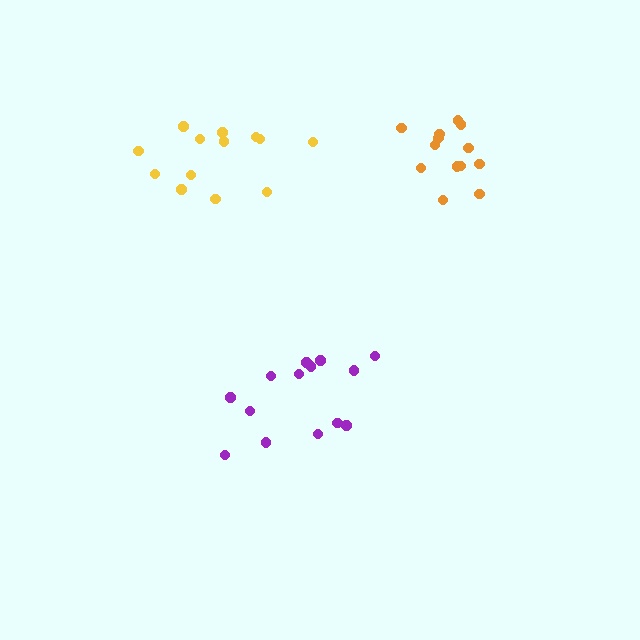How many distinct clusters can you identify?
There are 3 distinct clusters.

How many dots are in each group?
Group 1: 13 dots, Group 2: 13 dots, Group 3: 14 dots (40 total).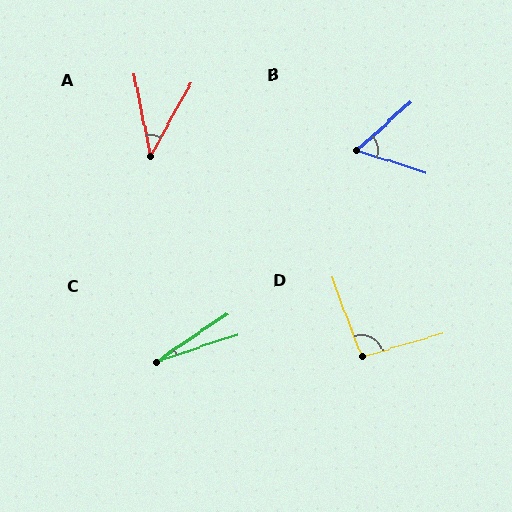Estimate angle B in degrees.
Approximately 60 degrees.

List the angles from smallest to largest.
C (15°), A (40°), B (60°), D (94°).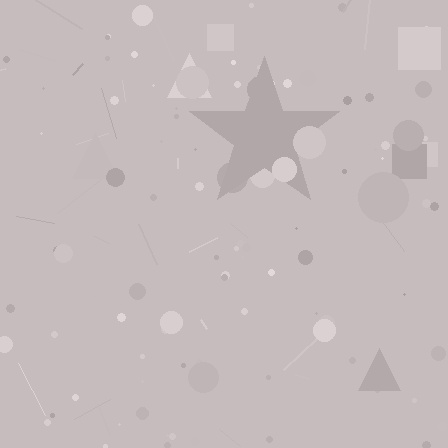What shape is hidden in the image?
A star is hidden in the image.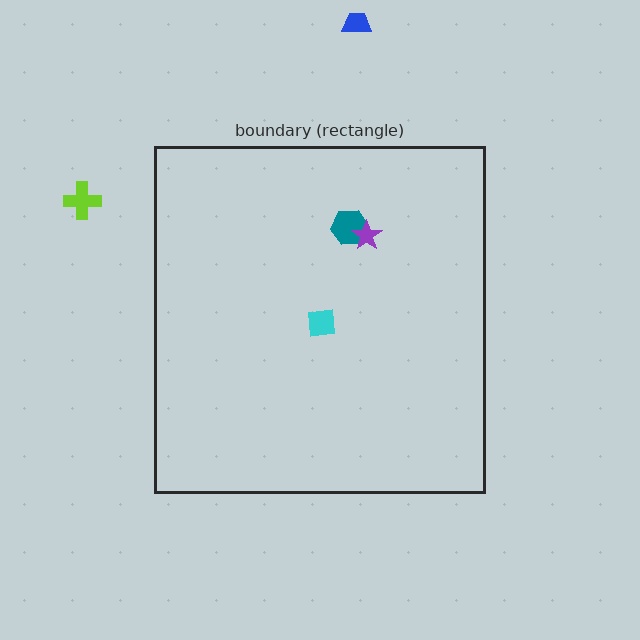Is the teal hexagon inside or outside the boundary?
Inside.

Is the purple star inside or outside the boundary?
Inside.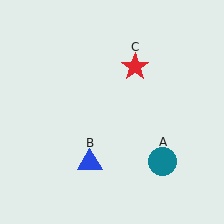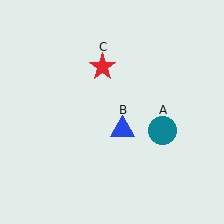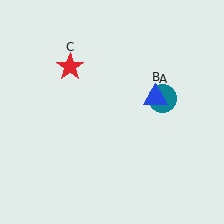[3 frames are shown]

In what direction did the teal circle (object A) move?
The teal circle (object A) moved up.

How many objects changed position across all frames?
3 objects changed position: teal circle (object A), blue triangle (object B), red star (object C).